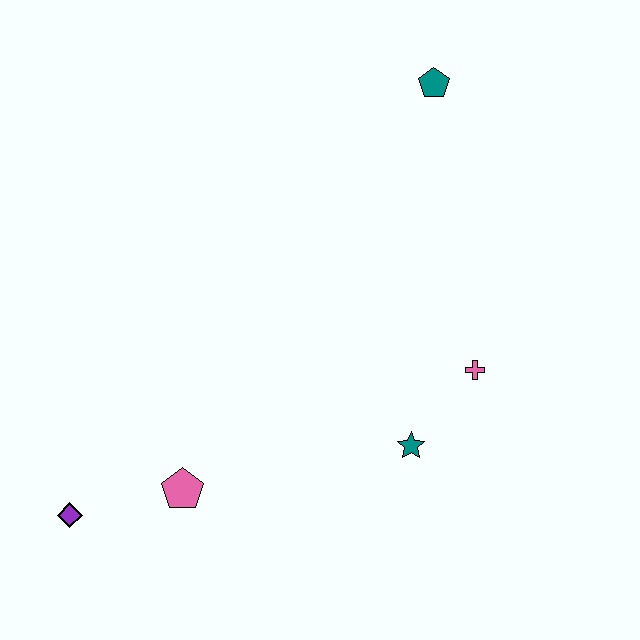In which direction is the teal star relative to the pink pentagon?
The teal star is to the right of the pink pentagon.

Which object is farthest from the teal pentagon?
The purple diamond is farthest from the teal pentagon.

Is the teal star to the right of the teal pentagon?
No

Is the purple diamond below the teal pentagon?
Yes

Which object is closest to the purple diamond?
The pink pentagon is closest to the purple diamond.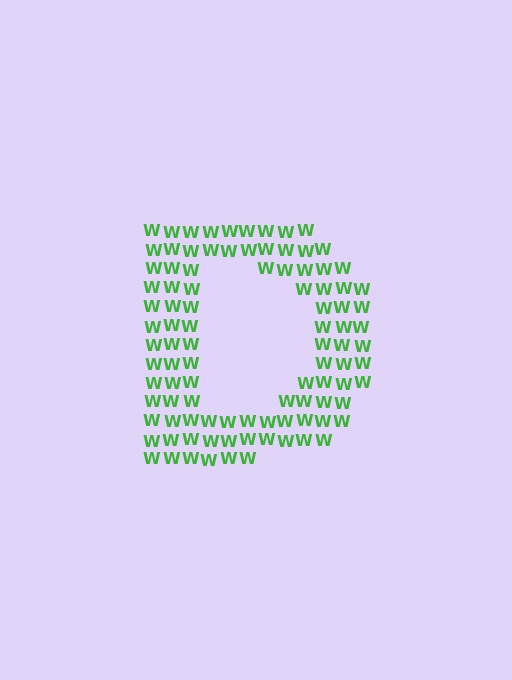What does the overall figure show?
The overall figure shows the letter D.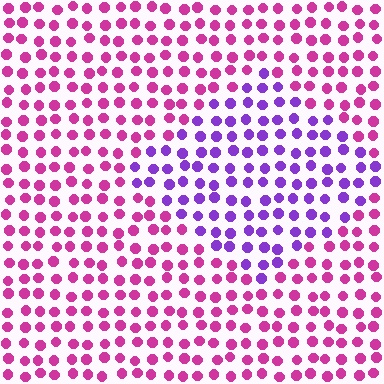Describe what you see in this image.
The image is filled with small magenta elements in a uniform arrangement. A diamond-shaped region is visible where the elements are tinted to a slightly different hue, forming a subtle color boundary.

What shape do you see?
I see a diamond.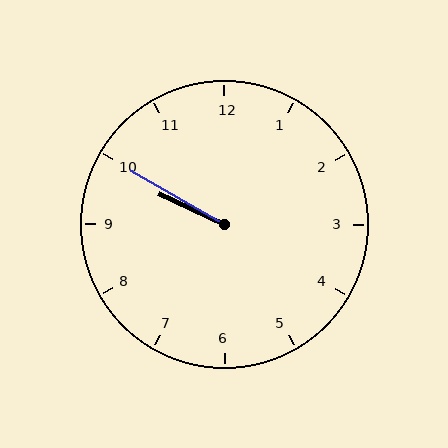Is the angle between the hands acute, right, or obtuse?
It is acute.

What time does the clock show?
9:50.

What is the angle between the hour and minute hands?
Approximately 5 degrees.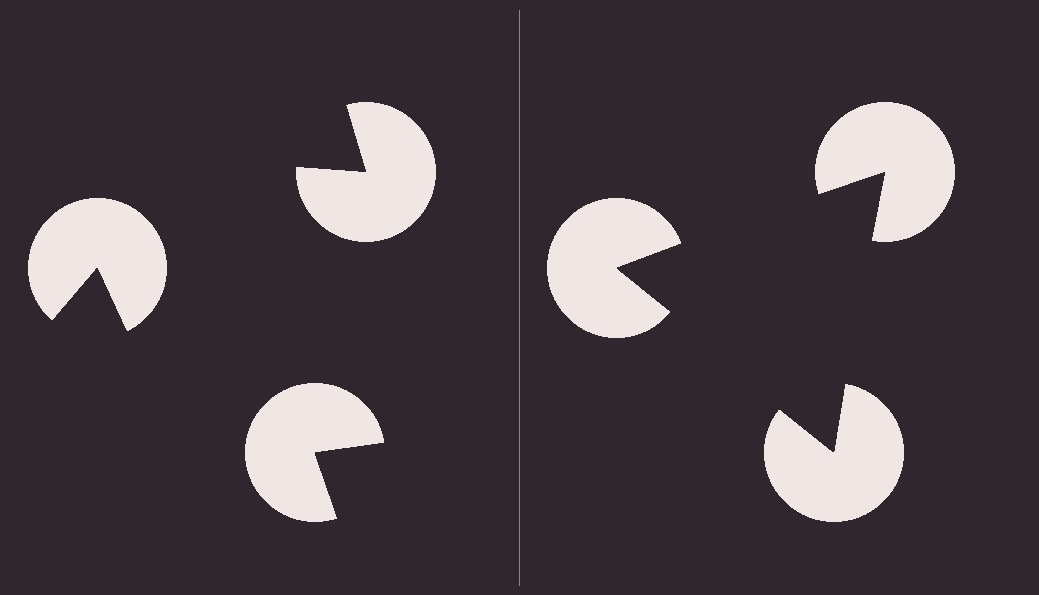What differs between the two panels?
The pac-man discs are positioned identically on both sides; only the wedge orientations differ. On the right they align to a triangle; on the left they are misaligned.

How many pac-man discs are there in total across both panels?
6 — 3 on each side.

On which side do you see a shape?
An illusory triangle appears on the right side. On the left side the wedge cuts are rotated, so no coherent shape forms.